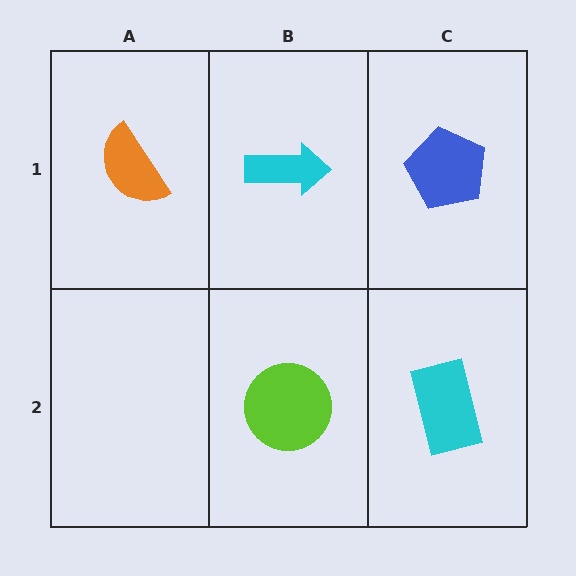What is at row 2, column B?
A lime circle.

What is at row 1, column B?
A cyan arrow.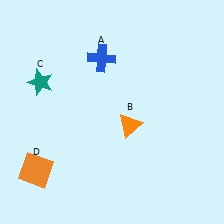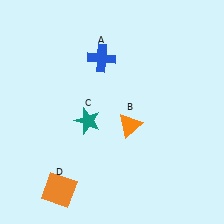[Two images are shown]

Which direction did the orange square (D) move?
The orange square (D) moved right.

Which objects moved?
The objects that moved are: the teal star (C), the orange square (D).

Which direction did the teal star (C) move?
The teal star (C) moved right.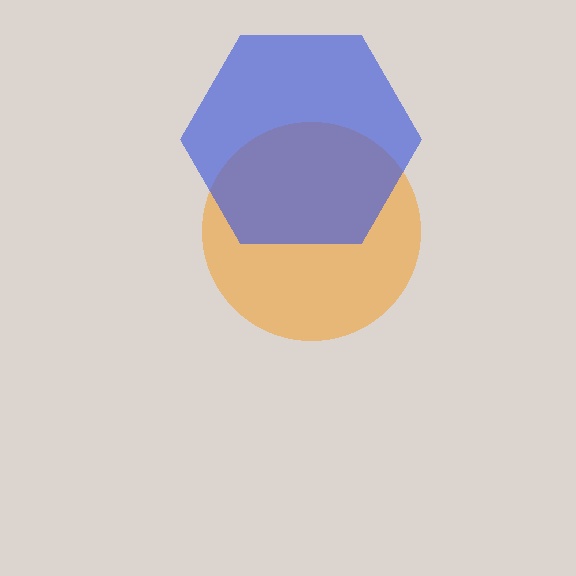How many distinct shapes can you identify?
There are 2 distinct shapes: an orange circle, a blue hexagon.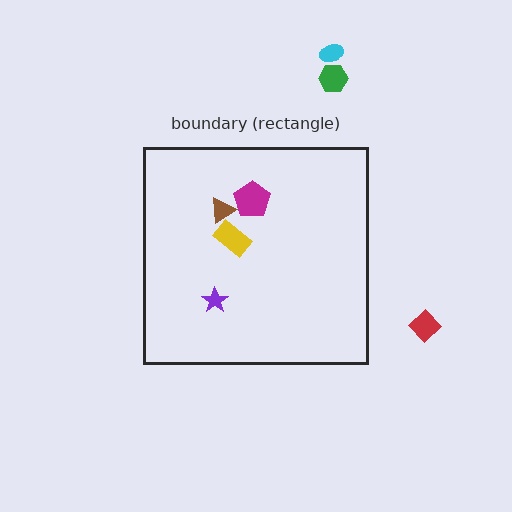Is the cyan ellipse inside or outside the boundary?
Outside.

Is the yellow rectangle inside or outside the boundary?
Inside.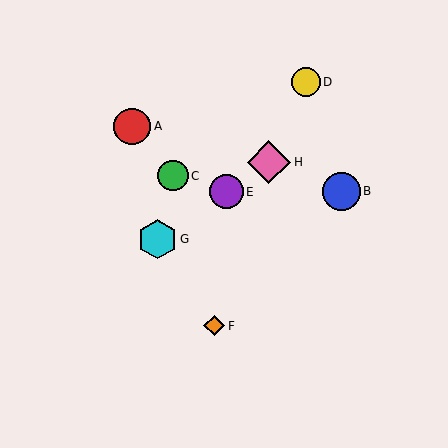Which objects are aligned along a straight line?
Objects E, G, H are aligned along a straight line.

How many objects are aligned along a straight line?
3 objects (E, G, H) are aligned along a straight line.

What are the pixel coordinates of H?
Object H is at (269, 162).